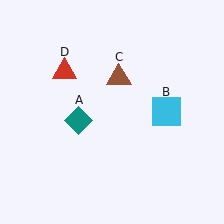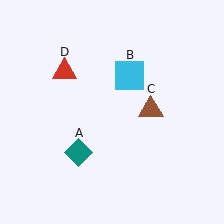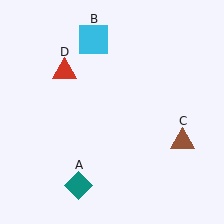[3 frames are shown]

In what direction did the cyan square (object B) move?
The cyan square (object B) moved up and to the left.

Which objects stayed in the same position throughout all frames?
Red triangle (object D) remained stationary.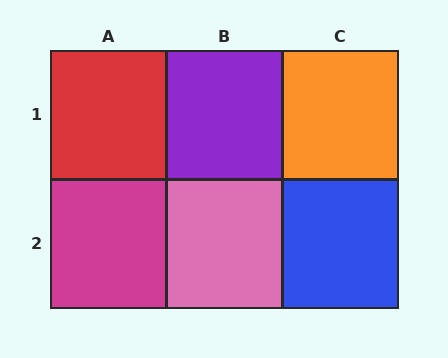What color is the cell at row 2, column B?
Pink.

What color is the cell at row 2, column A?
Magenta.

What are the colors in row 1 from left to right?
Red, purple, orange.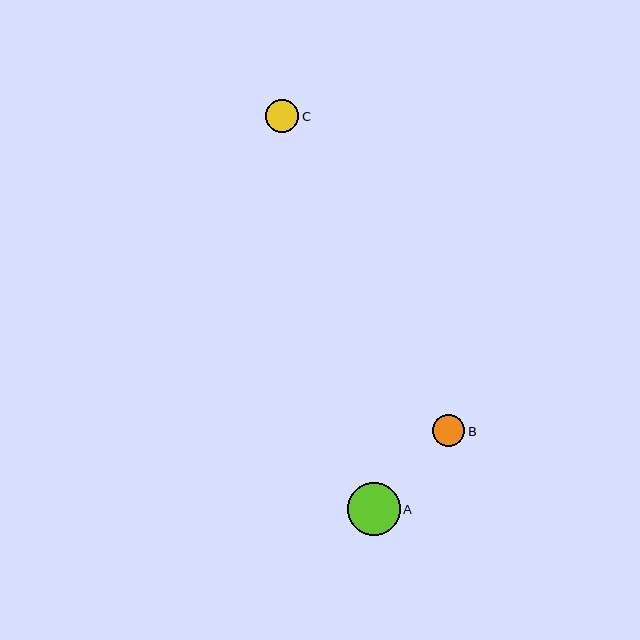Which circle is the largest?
Circle A is the largest with a size of approximately 53 pixels.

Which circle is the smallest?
Circle B is the smallest with a size of approximately 32 pixels.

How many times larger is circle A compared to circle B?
Circle A is approximately 1.6 times the size of circle B.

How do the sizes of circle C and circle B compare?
Circle C and circle B are approximately the same size.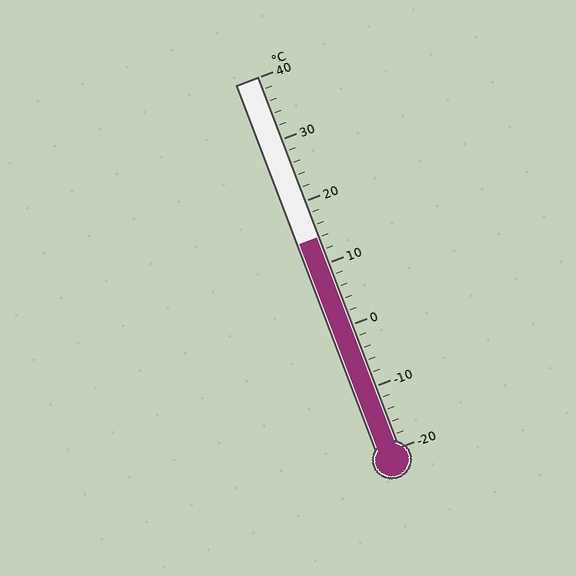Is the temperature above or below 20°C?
The temperature is below 20°C.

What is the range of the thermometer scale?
The thermometer scale ranges from -20°C to 40°C.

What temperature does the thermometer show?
The thermometer shows approximately 14°C.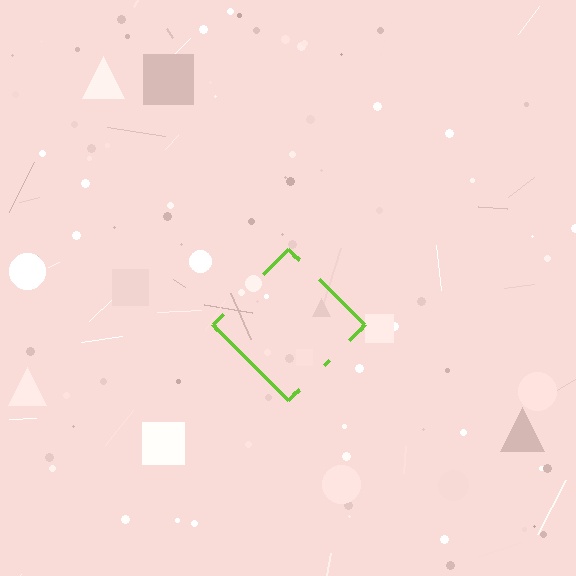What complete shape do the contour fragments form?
The contour fragments form a diamond.